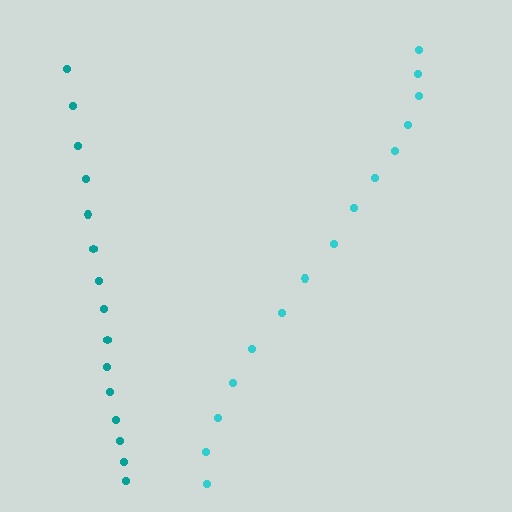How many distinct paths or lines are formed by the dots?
There are 2 distinct paths.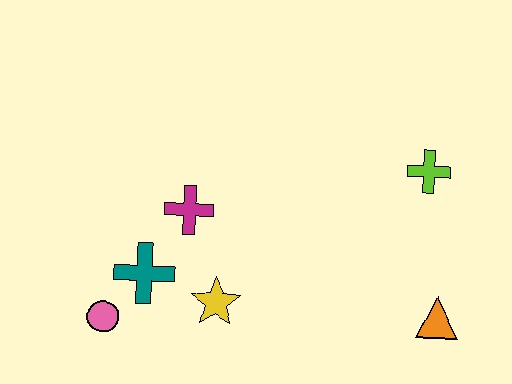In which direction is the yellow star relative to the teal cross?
The yellow star is to the right of the teal cross.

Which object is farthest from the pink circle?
The lime cross is farthest from the pink circle.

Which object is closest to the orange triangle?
The lime cross is closest to the orange triangle.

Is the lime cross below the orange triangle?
No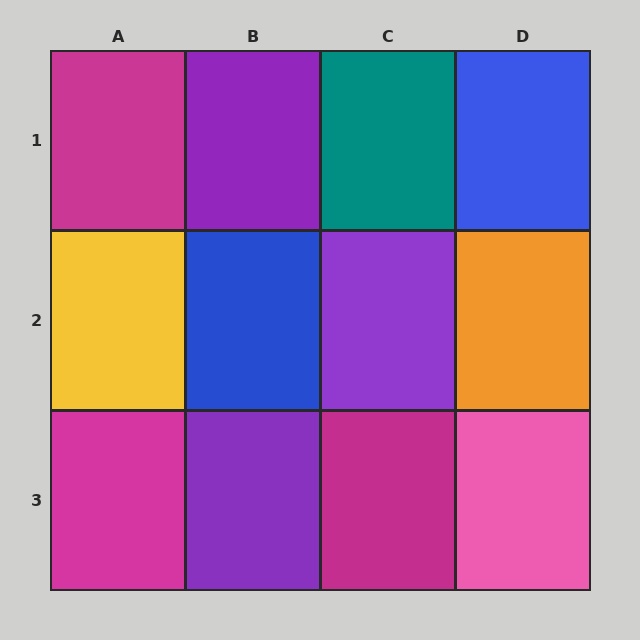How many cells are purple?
3 cells are purple.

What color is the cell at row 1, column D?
Blue.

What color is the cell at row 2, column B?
Blue.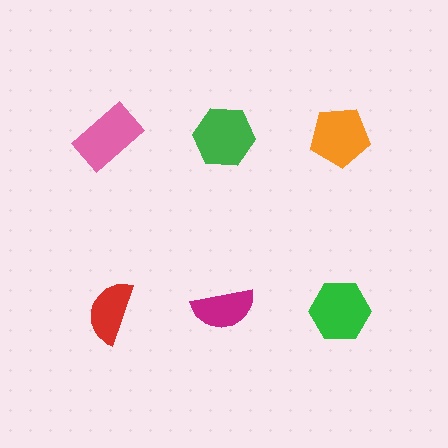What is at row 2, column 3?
A green hexagon.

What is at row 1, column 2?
A green hexagon.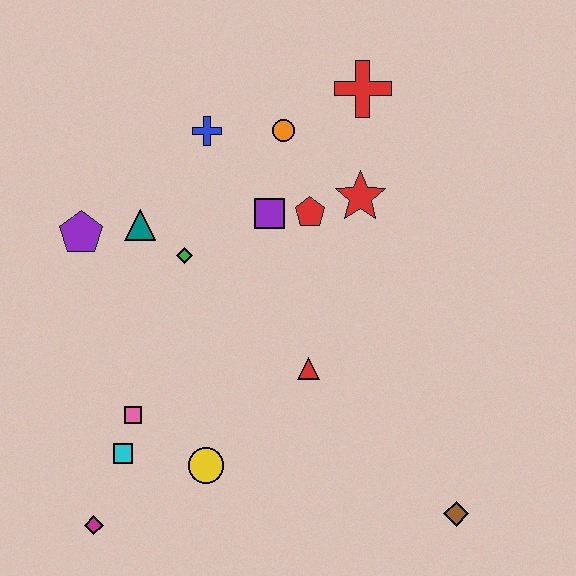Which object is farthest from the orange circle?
The magenta diamond is farthest from the orange circle.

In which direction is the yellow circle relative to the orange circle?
The yellow circle is below the orange circle.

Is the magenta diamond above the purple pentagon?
No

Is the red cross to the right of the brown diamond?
No